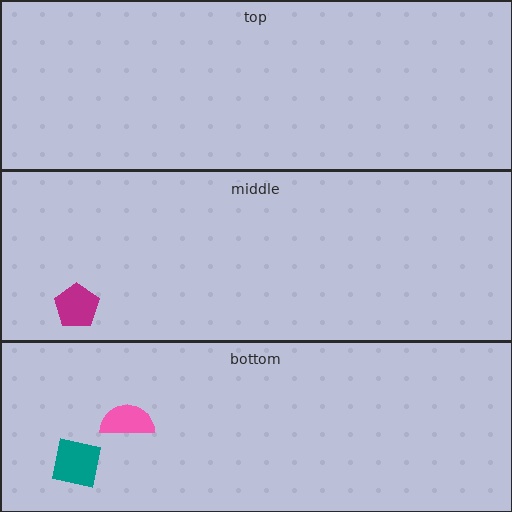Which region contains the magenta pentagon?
The middle region.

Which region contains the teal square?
The bottom region.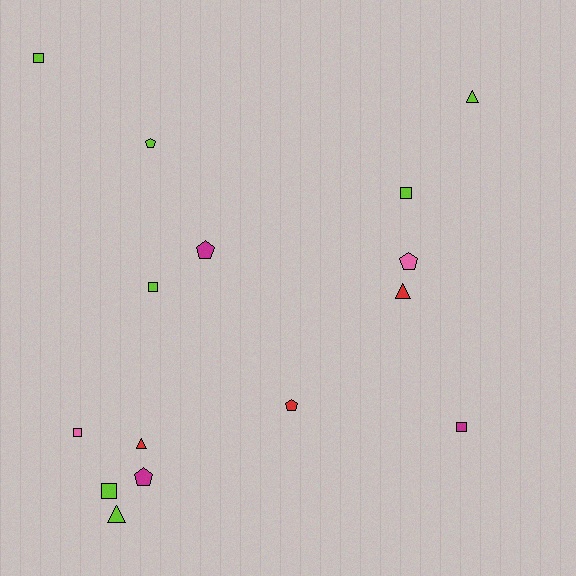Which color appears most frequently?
Lime, with 7 objects.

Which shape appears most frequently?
Square, with 6 objects.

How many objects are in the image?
There are 15 objects.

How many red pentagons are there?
There is 1 red pentagon.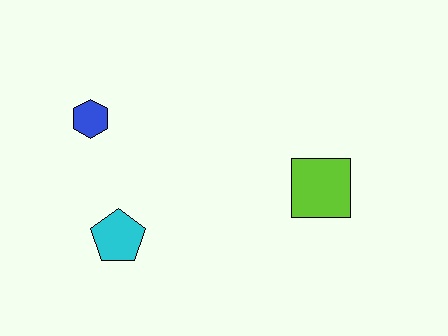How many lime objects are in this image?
There is 1 lime object.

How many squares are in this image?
There is 1 square.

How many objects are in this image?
There are 3 objects.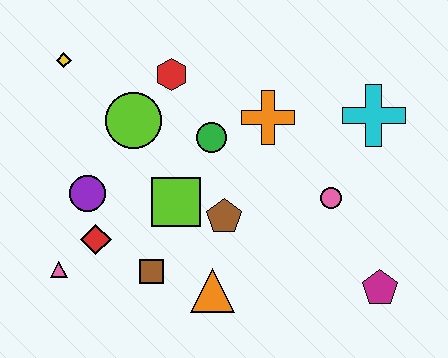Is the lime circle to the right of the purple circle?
Yes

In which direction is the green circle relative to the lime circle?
The green circle is to the right of the lime circle.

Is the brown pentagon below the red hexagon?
Yes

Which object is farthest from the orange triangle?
The yellow diamond is farthest from the orange triangle.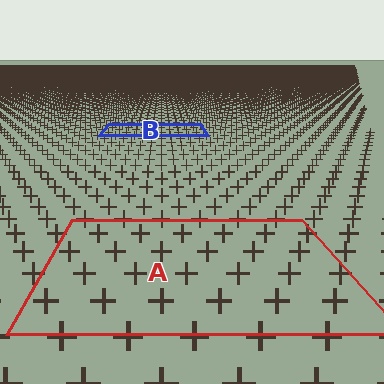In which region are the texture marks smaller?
The texture marks are smaller in region B, because it is farther away.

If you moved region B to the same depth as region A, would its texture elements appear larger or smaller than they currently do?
They would appear larger. At a closer depth, the same texture elements are projected at a bigger on-screen size.